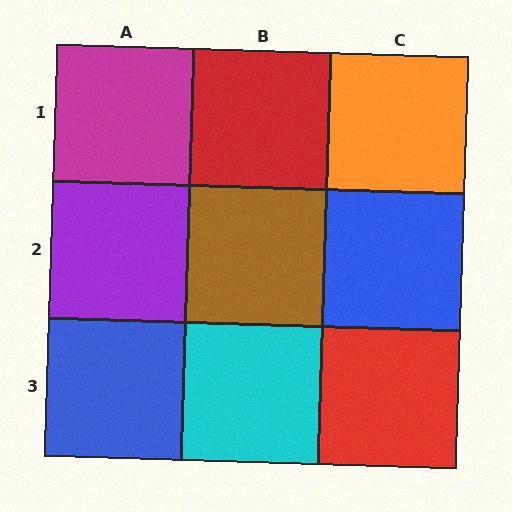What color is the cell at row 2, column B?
Brown.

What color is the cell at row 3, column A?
Blue.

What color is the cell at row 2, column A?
Purple.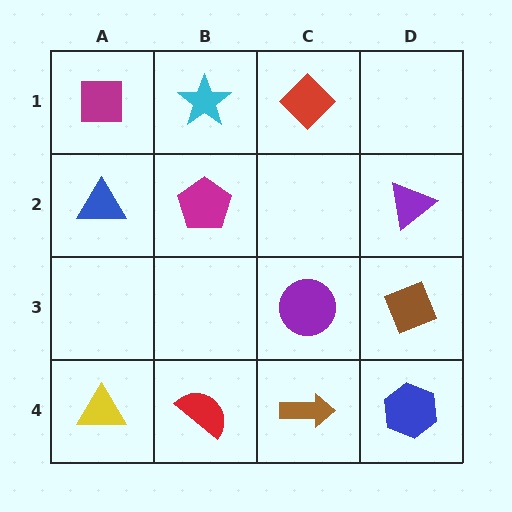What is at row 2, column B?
A magenta pentagon.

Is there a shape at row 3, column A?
No, that cell is empty.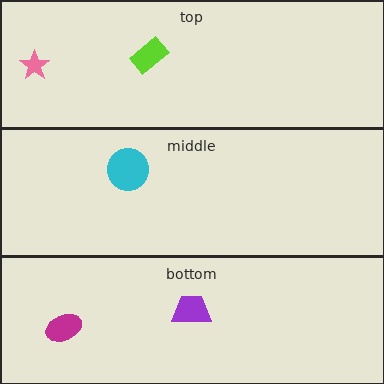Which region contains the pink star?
The top region.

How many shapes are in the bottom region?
2.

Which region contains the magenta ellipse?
The bottom region.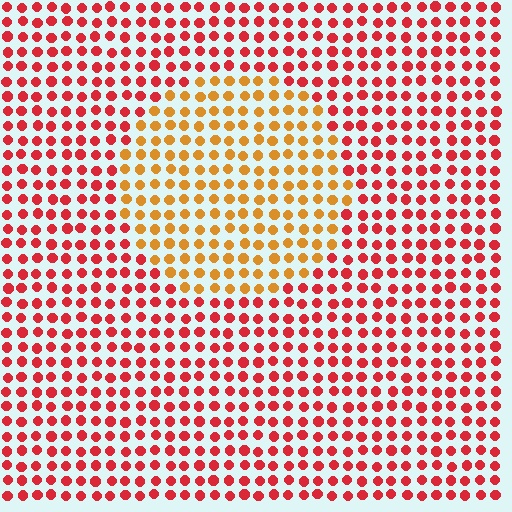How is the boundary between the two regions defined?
The boundary is defined purely by a slight shift in hue (about 40 degrees). Spacing, size, and orientation are identical on both sides.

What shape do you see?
I see a circle.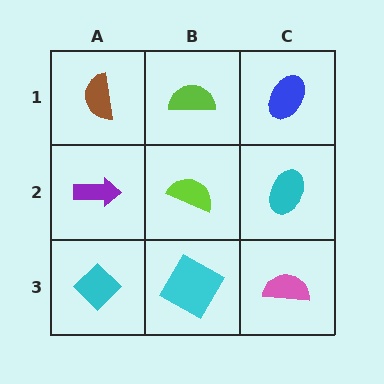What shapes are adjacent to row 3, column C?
A cyan ellipse (row 2, column C), a cyan square (row 3, column B).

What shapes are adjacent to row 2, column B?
A lime semicircle (row 1, column B), a cyan square (row 3, column B), a purple arrow (row 2, column A), a cyan ellipse (row 2, column C).